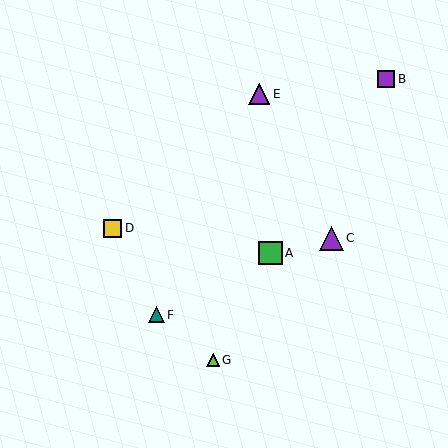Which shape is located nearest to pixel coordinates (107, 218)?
The yellow square (labeled D) at (112, 228) is nearest to that location.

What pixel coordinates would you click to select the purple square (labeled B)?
Click at (386, 79) to select the purple square B.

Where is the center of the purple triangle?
The center of the purple triangle is at (331, 238).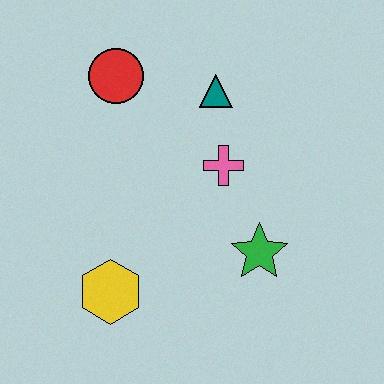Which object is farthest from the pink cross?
The yellow hexagon is farthest from the pink cross.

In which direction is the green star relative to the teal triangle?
The green star is below the teal triangle.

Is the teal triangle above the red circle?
No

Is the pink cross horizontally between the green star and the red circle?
Yes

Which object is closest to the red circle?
The teal triangle is closest to the red circle.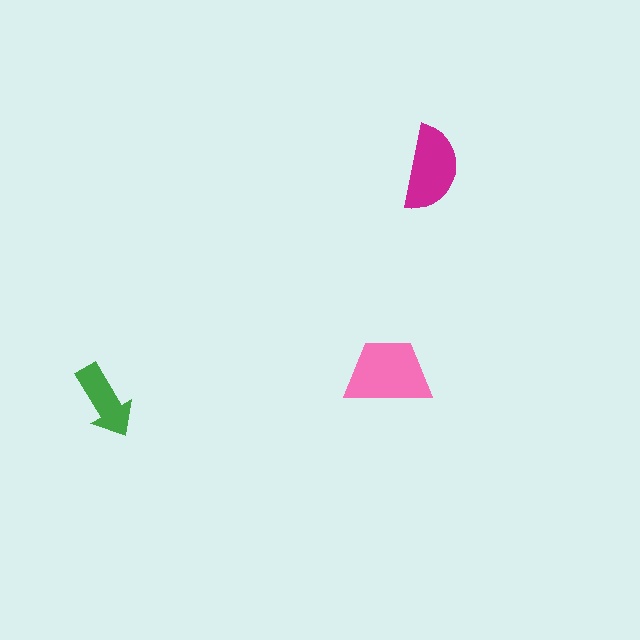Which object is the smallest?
The green arrow.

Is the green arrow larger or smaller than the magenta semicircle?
Smaller.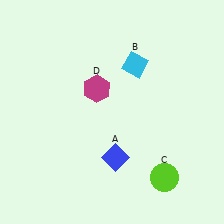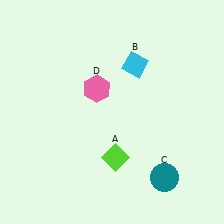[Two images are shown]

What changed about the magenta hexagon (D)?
In Image 1, D is magenta. In Image 2, it changed to pink.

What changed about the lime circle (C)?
In Image 1, C is lime. In Image 2, it changed to teal.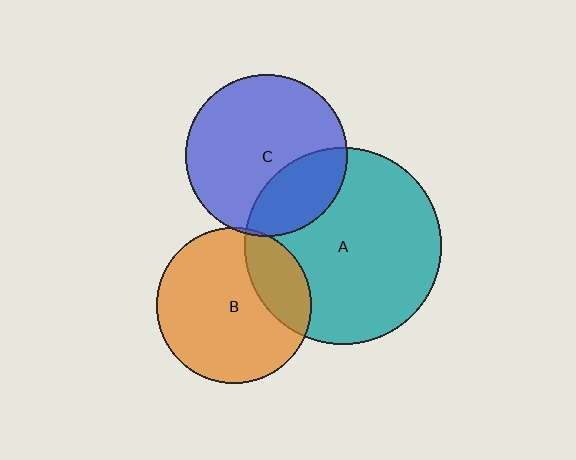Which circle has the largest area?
Circle A (teal).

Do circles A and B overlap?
Yes.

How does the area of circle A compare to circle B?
Approximately 1.6 times.